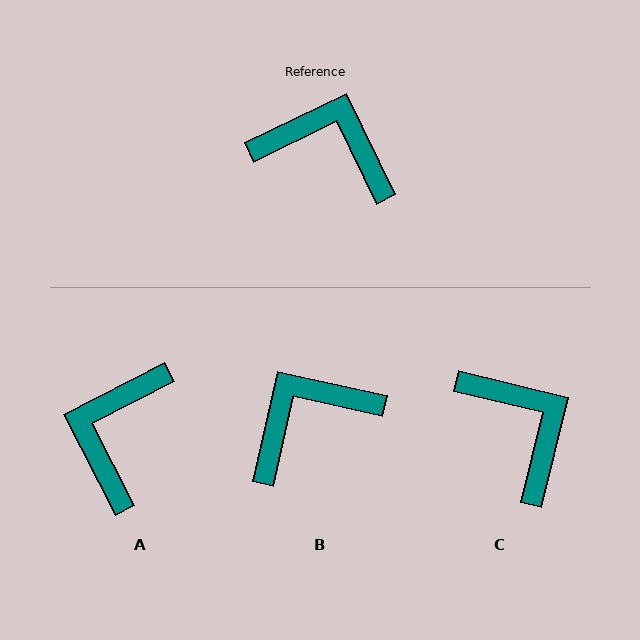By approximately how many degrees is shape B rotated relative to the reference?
Approximately 51 degrees counter-clockwise.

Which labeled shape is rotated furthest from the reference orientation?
A, about 92 degrees away.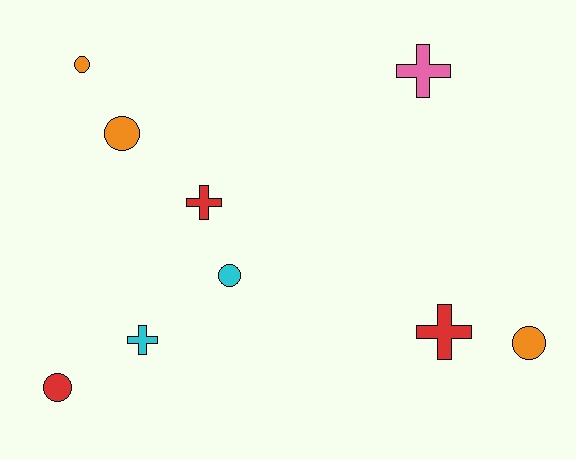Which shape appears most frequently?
Circle, with 5 objects.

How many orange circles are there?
There are 3 orange circles.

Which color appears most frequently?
Red, with 3 objects.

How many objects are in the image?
There are 9 objects.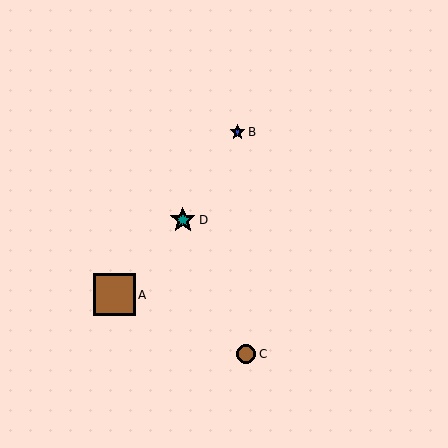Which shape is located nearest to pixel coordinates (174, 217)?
The teal star (labeled D) at (183, 220) is nearest to that location.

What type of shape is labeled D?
Shape D is a teal star.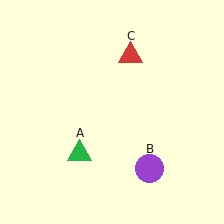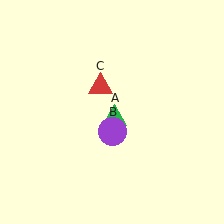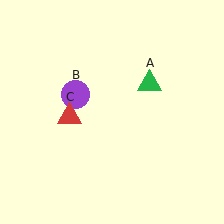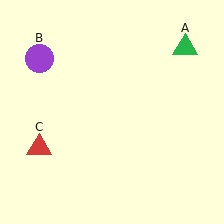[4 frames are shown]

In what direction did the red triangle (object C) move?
The red triangle (object C) moved down and to the left.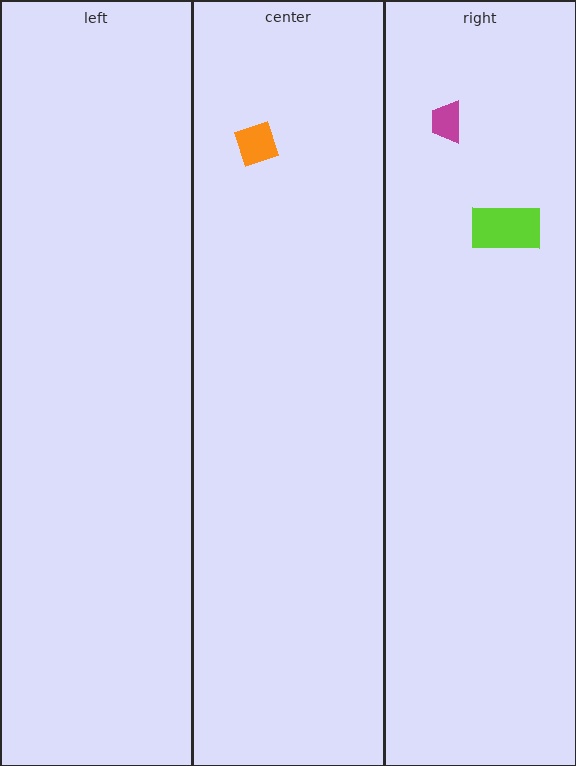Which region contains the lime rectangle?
The right region.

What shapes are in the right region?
The lime rectangle, the magenta trapezoid.